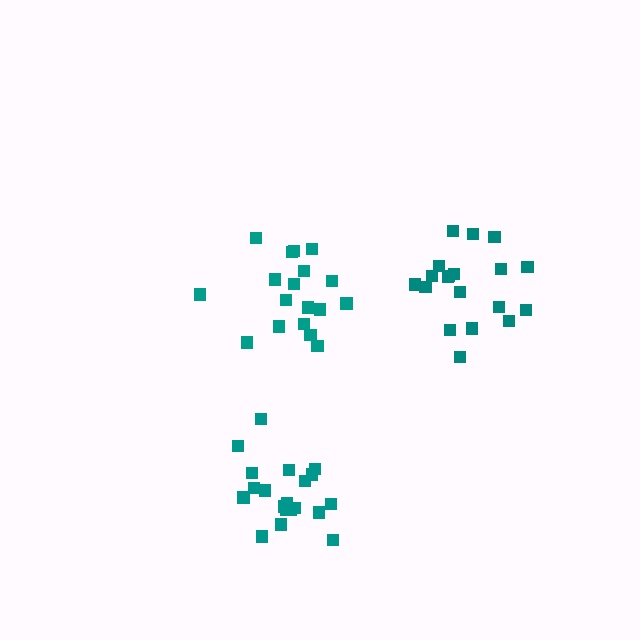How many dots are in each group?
Group 1: 18 dots, Group 2: 20 dots, Group 3: 19 dots (57 total).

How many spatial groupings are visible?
There are 3 spatial groupings.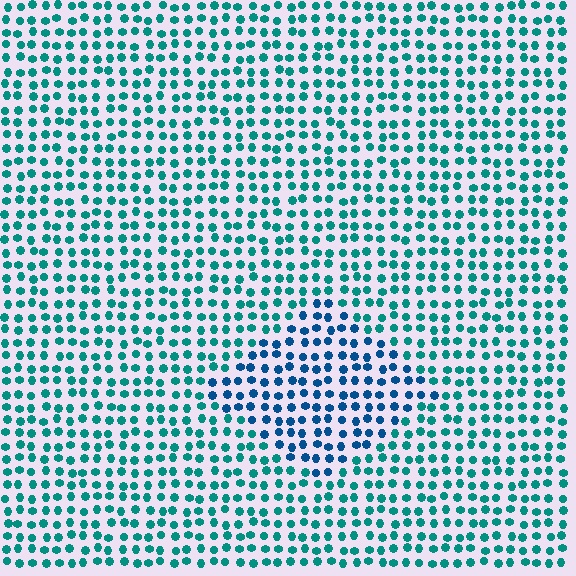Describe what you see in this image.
The image is filled with small teal elements in a uniform arrangement. A diamond-shaped region is visible where the elements are tinted to a slightly different hue, forming a subtle color boundary.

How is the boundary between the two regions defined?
The boundary is defined purely by a slight shift in hue (about 33 degrees). Spacing, size, and orientation are identical on both sides.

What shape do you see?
I see a diamond.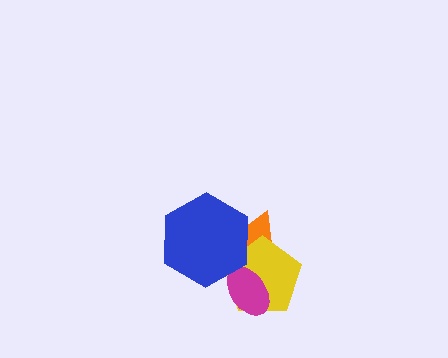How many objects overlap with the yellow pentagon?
3 objects overlap with the yellow pentagon.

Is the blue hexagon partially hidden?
No, no other shape covers it.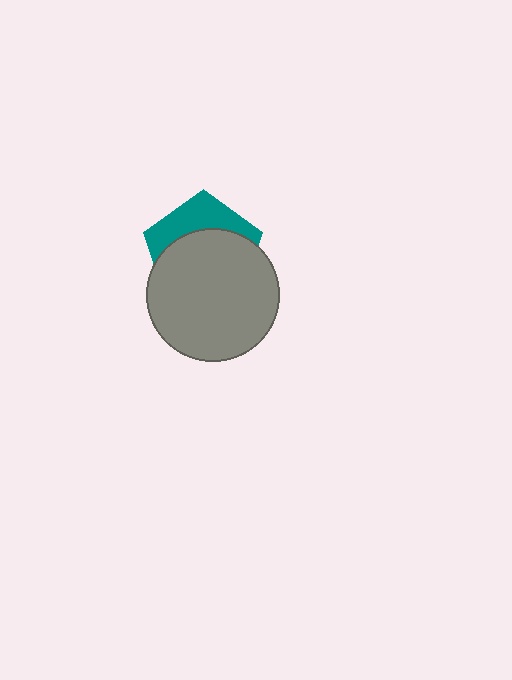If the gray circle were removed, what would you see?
You would see the complete teal pentagon.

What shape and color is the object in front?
The object in front is a gray circle.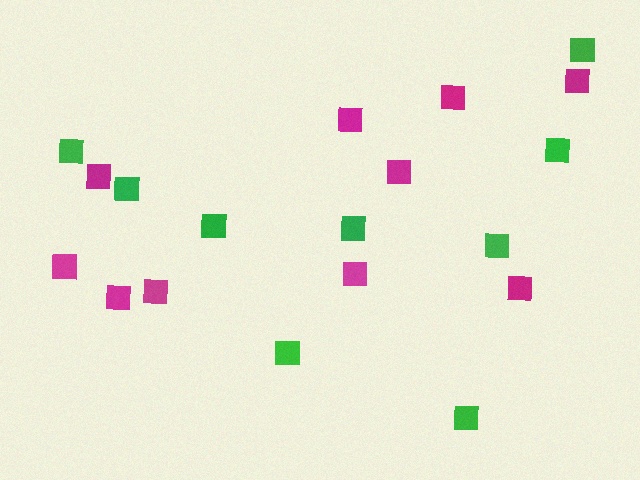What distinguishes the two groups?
There are 2 groups: one group of magenta squares (10) and one group of green squares (9).